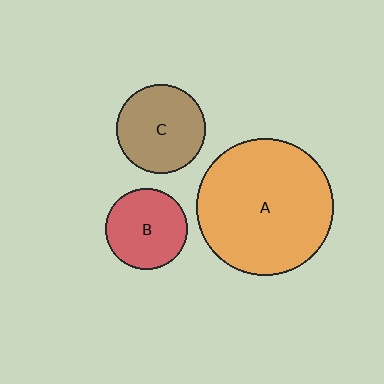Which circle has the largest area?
Circle A (orange).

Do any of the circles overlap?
No, none of the circles overlap.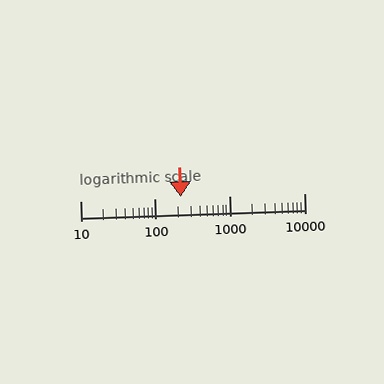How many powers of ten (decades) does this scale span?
The scale spans 3 decades, from 10 to 10000.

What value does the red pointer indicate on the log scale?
The pointer indicates approximately 220.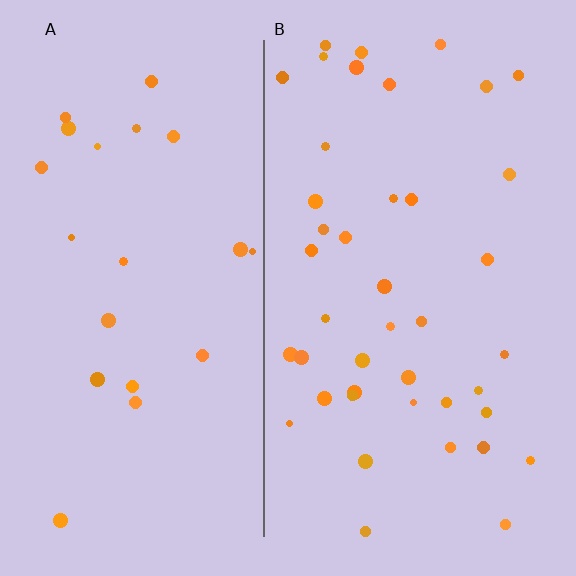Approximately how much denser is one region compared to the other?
Approximately 1.9× — region B over region A.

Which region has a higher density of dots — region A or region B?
B (the right).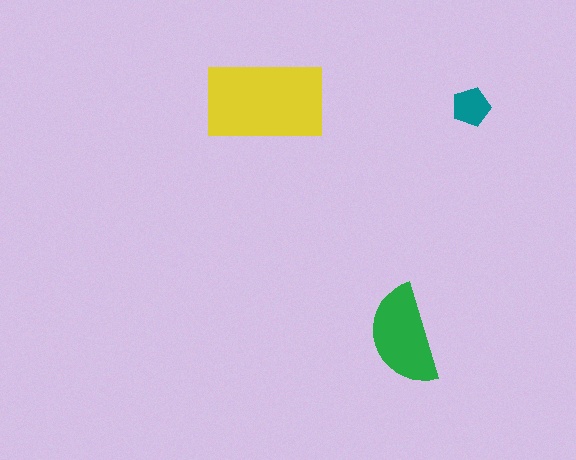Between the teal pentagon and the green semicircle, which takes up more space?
The green semicircle.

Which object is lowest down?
The green semicircle is bottommost.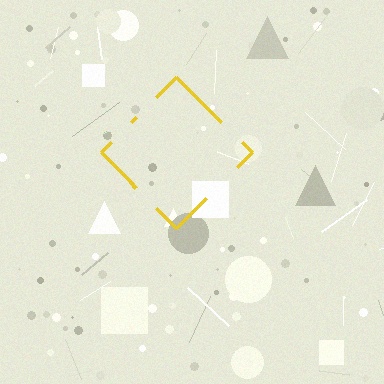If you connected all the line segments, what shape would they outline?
They would outline a diamond.